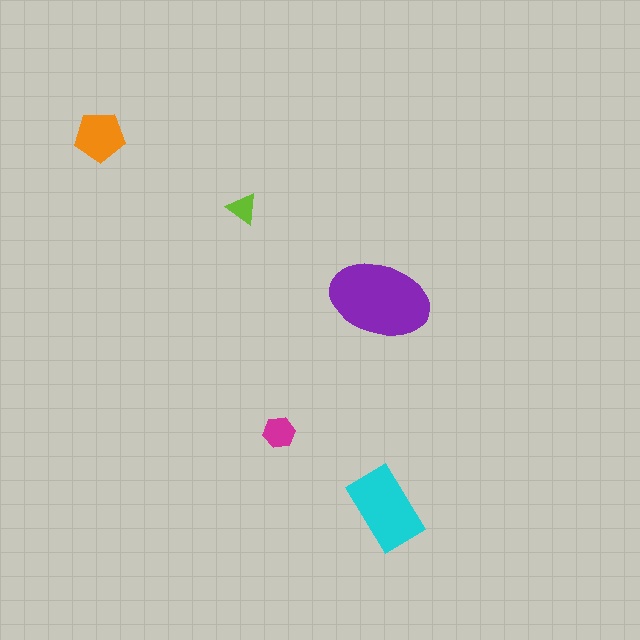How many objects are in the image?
There are 5 objects in the image.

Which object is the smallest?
The lime triangle.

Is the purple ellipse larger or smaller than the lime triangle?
Larger.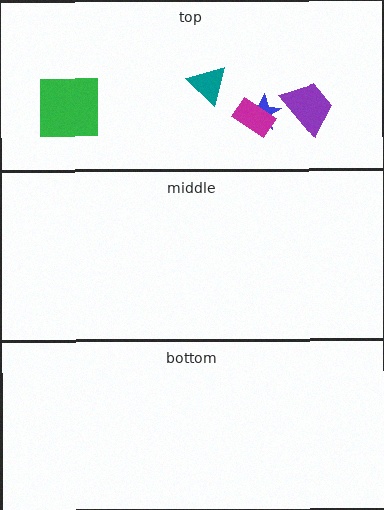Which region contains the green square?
The top region.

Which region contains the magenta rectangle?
The top region.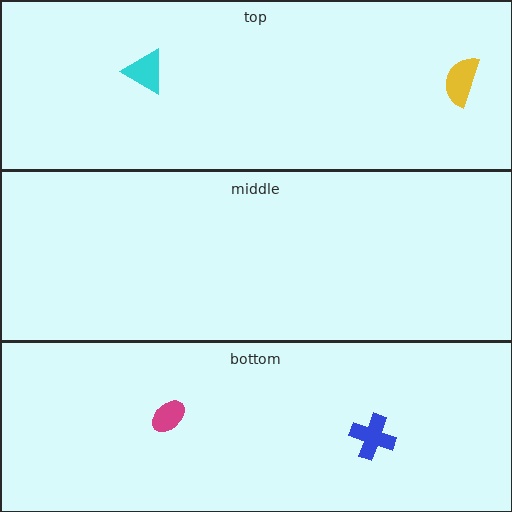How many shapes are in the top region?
2.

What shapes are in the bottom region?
The magenta ellipse, the blue cross.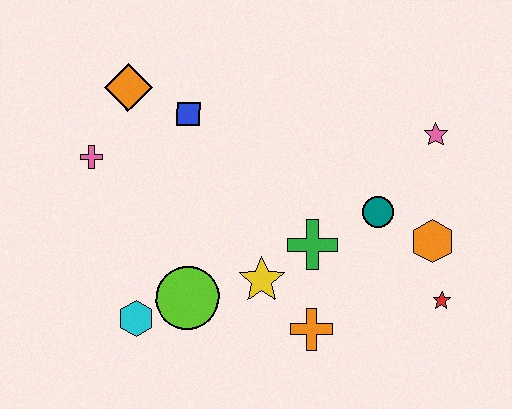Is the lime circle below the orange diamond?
Yes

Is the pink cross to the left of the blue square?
Yes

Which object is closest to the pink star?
The teal circle is closest to the pink star.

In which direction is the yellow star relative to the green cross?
The yellow star is to the left of the green cross.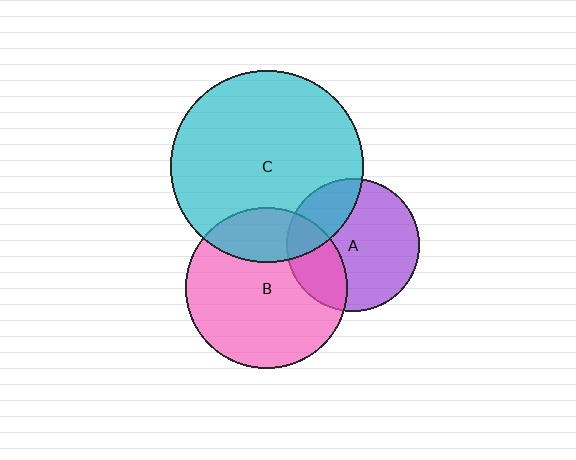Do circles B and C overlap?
Yes.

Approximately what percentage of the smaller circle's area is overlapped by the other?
Approximately 25%.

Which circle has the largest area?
Circle C (cyan).